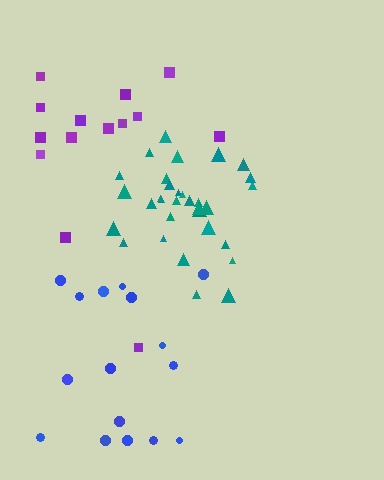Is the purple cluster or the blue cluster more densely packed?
Blue.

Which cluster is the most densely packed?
Teal.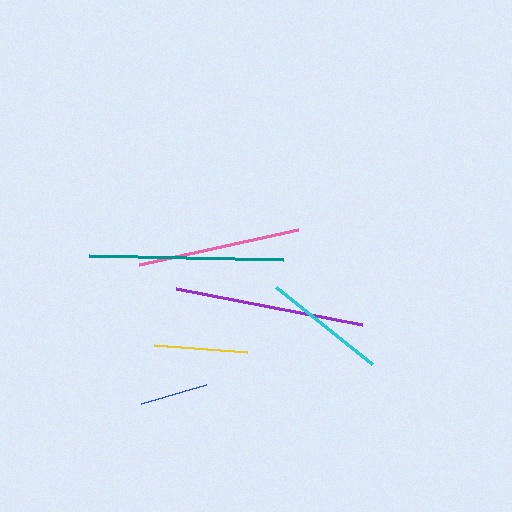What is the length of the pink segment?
The pink segment is approximately 163 pixels long.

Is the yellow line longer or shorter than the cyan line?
The cyan line is longer than the yellow line.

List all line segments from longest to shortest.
From longest to shortest: teal, purple, pink, cyan, yellow, blue.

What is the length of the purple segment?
The purple segment is approximately 190 pixels long.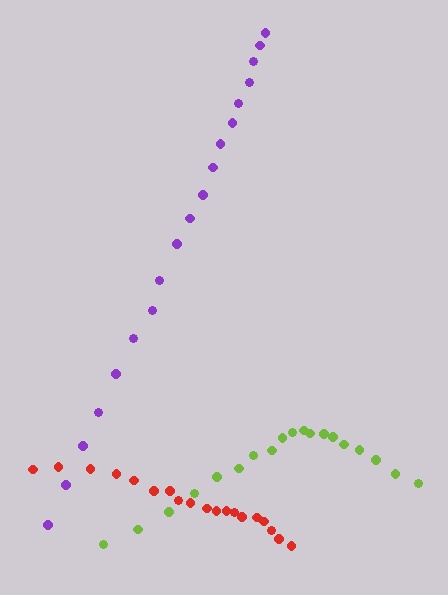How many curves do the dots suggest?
There are 3 distinct paths.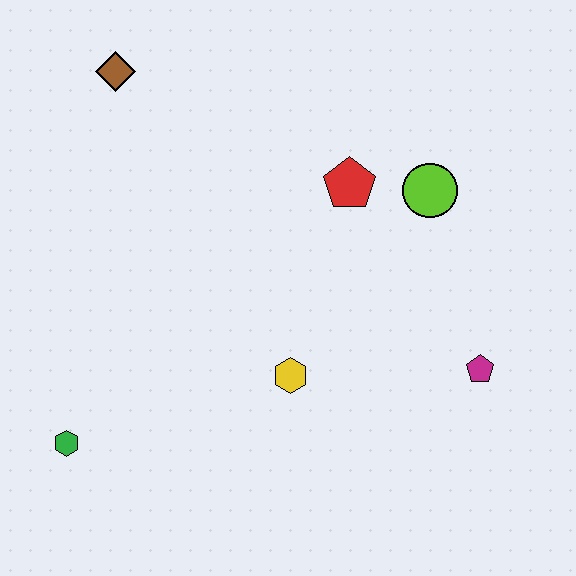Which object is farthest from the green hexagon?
The lime circle is farthest from the green hexagon.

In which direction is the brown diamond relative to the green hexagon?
The brown diamond is above the green hexagon.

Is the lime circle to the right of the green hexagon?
Yes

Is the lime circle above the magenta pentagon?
Yes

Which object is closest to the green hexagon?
The yellow hexagon is closest to the green hexagon.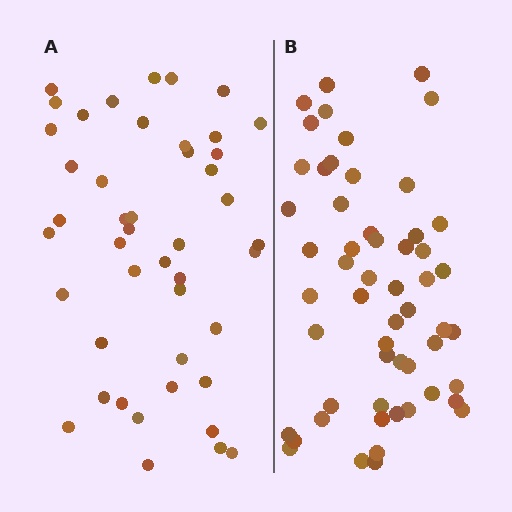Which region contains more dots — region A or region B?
Region B (the right region) has more dots.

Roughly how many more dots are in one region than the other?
Region B has roughly 10 or so more dots than region A.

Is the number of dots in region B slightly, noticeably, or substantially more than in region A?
Region B has only slightly more — the two regions are fairly close. The ratio is roughly 1.2 to 1.